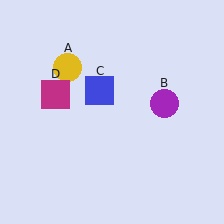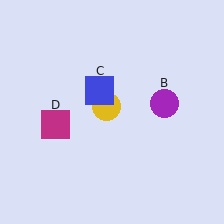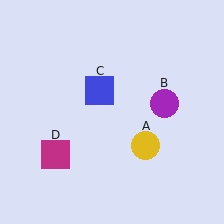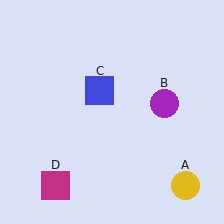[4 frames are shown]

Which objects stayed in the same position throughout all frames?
Purple circle (object B) and blue square (object C) remained stationary.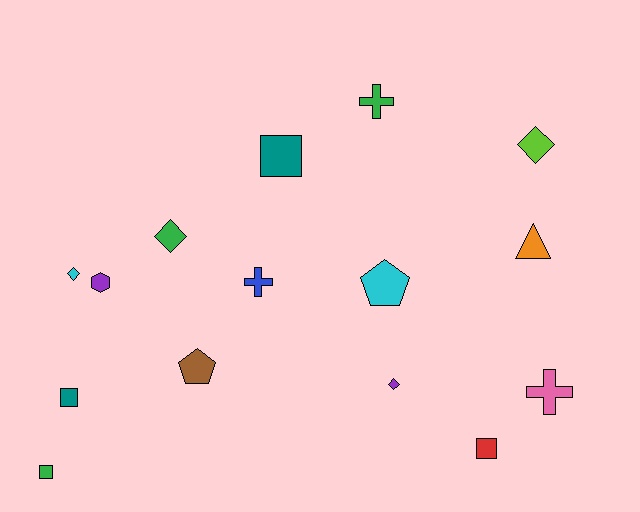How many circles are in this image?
There are no circles.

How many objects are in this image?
There are 15 objects.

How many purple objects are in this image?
There are 2 purple objects.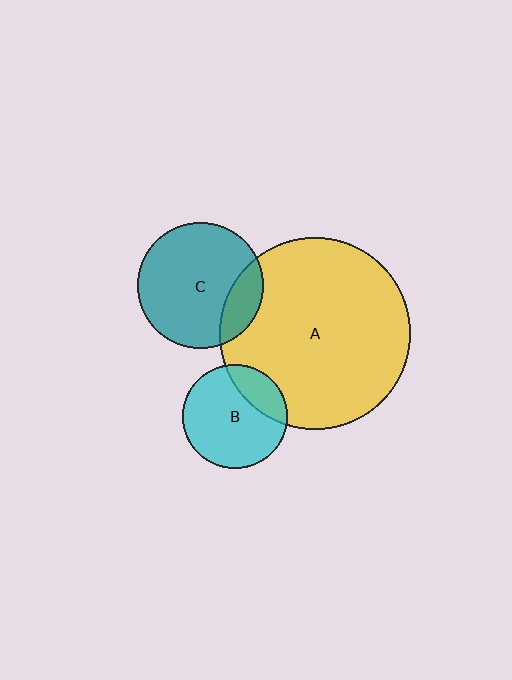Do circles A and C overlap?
Yes.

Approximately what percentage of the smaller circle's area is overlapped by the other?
Approximately 20%.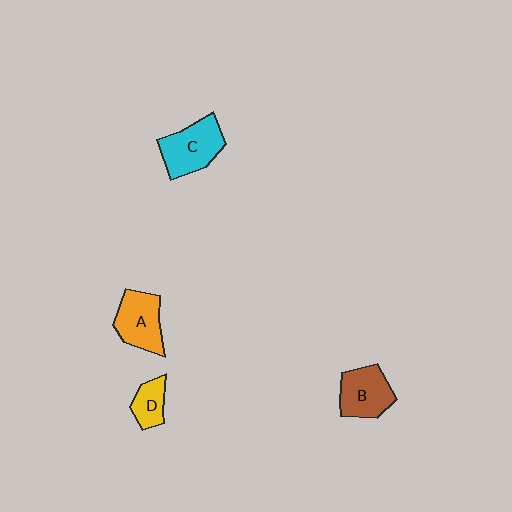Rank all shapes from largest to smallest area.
From largest to smallest: C (cyan), A (orange), B (brown), D (yellow).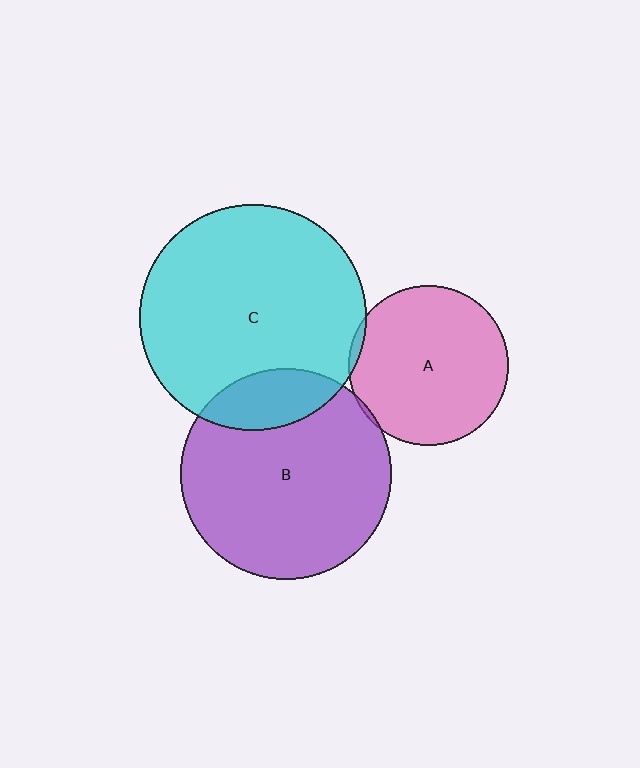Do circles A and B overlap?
Yes.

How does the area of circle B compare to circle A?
Approximately 1.7 times.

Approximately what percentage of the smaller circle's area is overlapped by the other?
Approximately 5%.